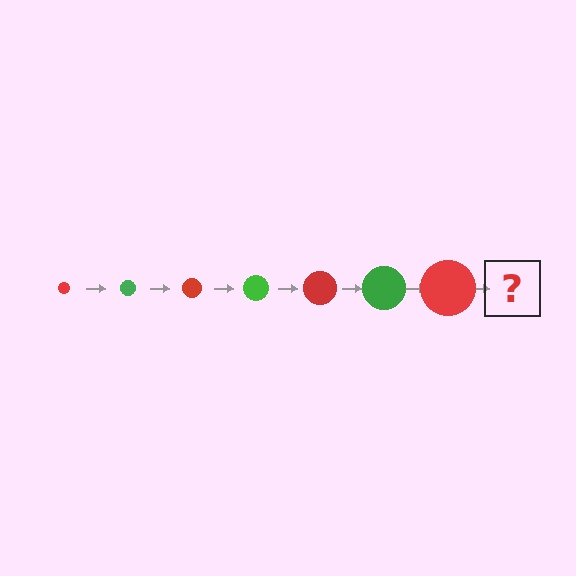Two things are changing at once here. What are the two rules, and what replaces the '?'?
The two rules are that the circle grows larger each step and the color cycles through red and green. The '?' should be a green circle, larger than the previous one.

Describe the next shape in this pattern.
It should be a green circle, larger than the previous one.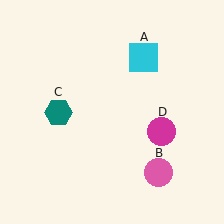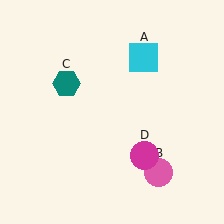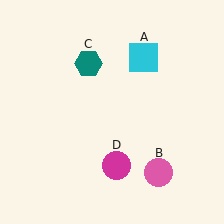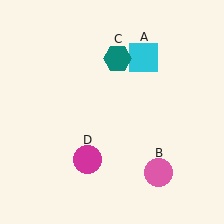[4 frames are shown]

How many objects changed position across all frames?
2 objects changed position: teal hexagon (object C), magenta circle (object D).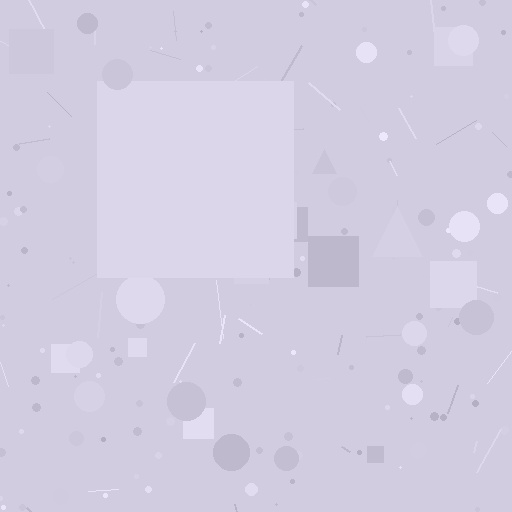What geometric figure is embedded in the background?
A square is embedded in the background.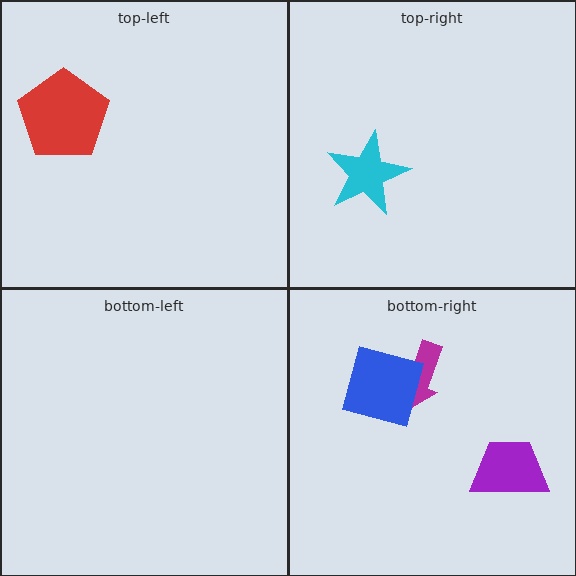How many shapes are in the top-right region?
1.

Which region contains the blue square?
The bottom-right region.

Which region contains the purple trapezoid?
The bottom-right region.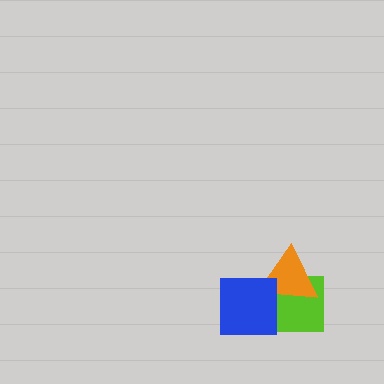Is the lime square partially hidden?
Yes, it is partially covered by another shape.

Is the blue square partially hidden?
No, no other shape covers it.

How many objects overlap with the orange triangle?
2 objects overlap with the orange triangle.